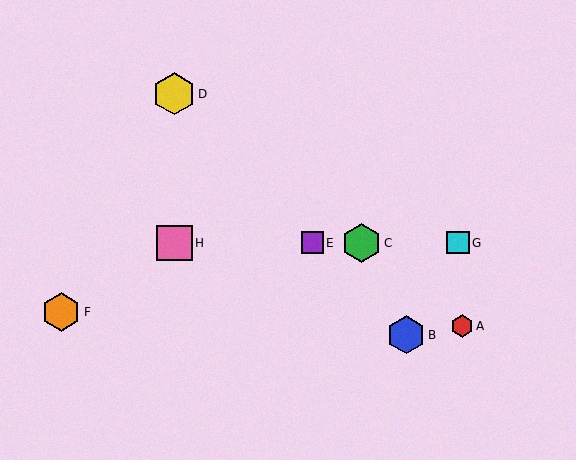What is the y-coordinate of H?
Object H is at y≈243.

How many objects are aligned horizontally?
4 objects (C, E, G, H) are aligned horizontally.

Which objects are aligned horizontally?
Objects C, E, G, H are aligned horizontally.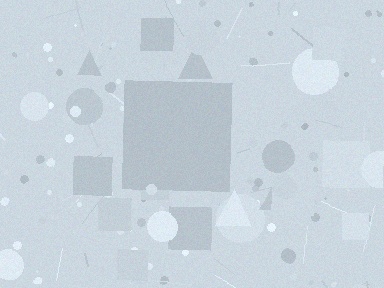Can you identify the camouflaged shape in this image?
The camouflaged shape is a square.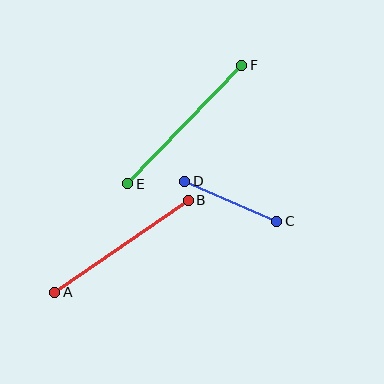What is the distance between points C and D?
The distance is approximately 100 pixels.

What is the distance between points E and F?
The distance is approximately 164 pixels.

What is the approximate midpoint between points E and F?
The midpoint is at approximately (185, 125) pixels.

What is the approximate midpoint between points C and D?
The midpoint is at approximately (231, 201) pixels.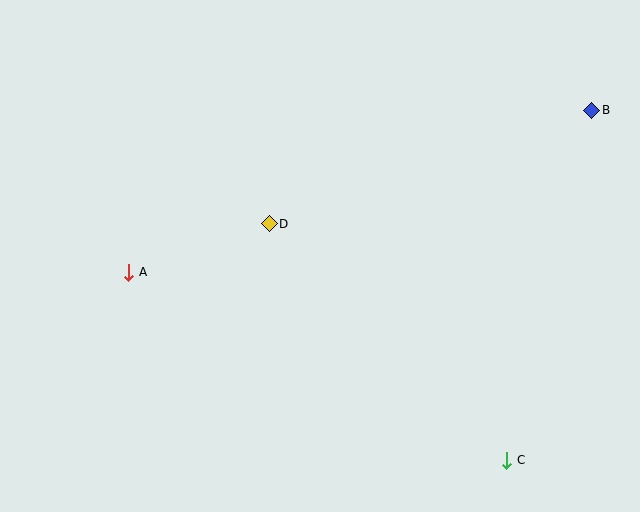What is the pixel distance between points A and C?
The distance between A and C is 422 pixels.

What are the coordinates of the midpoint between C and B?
The midpoint between C and B is at (549, 285).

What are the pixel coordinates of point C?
Point C is at (506, 461).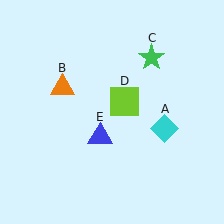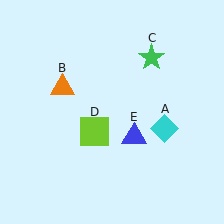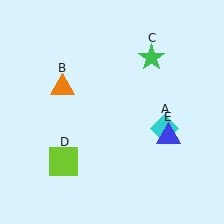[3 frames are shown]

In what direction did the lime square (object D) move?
The lime square (object D) moved down and to the left.